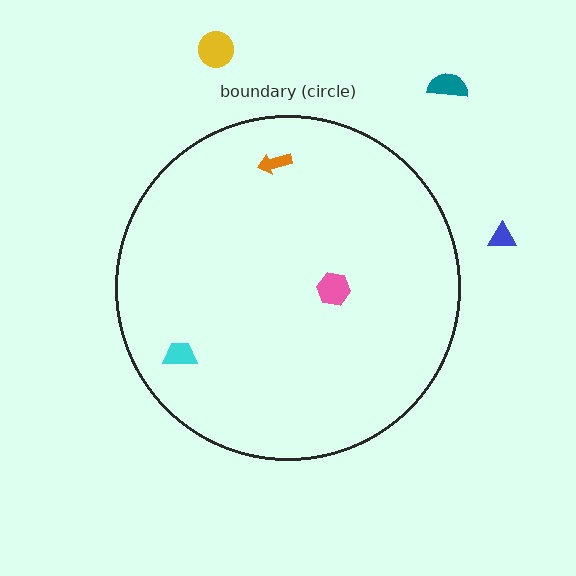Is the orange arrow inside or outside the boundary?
Inside.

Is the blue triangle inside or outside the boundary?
Outside.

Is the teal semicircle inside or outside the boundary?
Outside.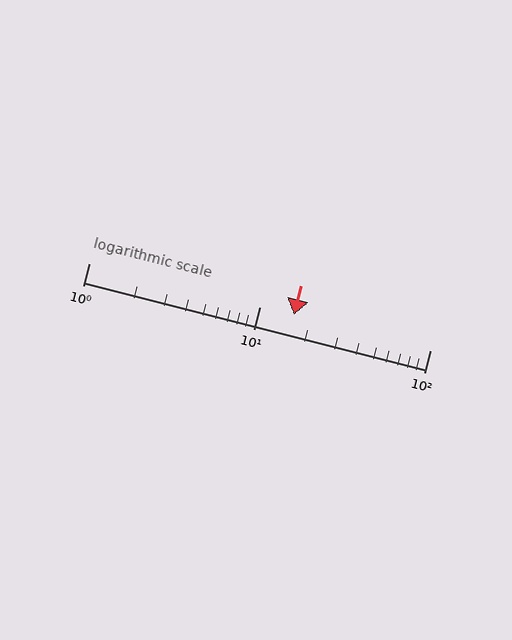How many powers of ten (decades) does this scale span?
The scale spans 2 decades, from 1 to 100.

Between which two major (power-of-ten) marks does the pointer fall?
The pointer is between 10 and 100.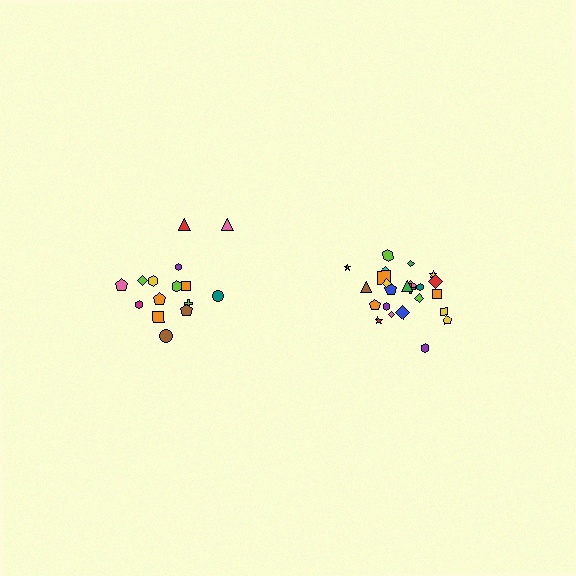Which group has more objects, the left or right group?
The right group.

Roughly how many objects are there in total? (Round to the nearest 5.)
Roughly 40 objects in total.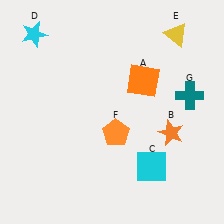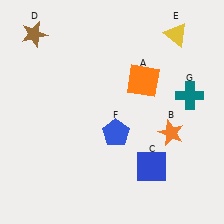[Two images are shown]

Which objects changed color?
C changed from cyan to blue. D changed from cyan to brown. F changed from orange to blue.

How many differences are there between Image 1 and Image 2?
There are 3 differences between the two images.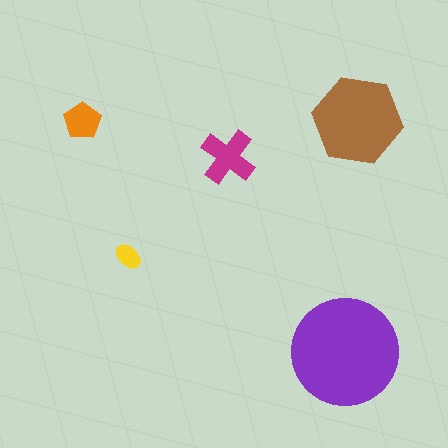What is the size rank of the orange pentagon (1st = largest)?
4th.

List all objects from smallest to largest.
The yellow ellipse, the orange pentagon, the magenta cross, the brown hexagon, the purple circle.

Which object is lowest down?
The purple circle is bottommost.